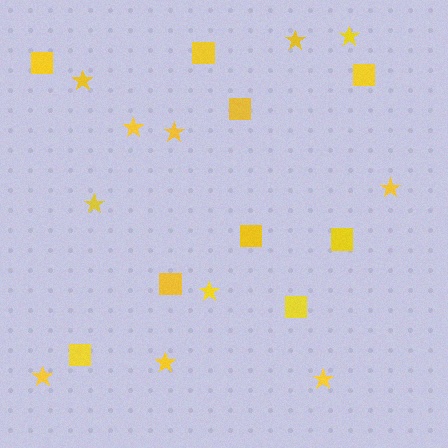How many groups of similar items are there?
There are 2 groups: one group of stars (11) and one group of squares (9).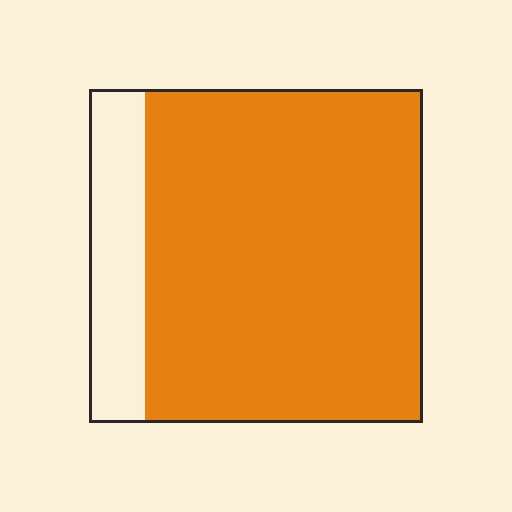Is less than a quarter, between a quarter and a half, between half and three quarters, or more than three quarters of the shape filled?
More than three quarters.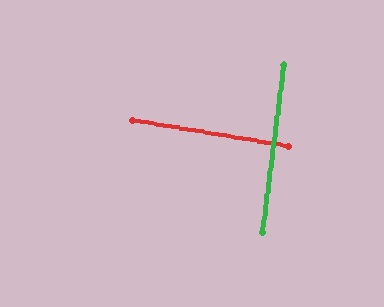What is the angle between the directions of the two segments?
Approximately 88 degrees.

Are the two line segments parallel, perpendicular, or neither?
Perpendicular — they meet at approximately 88°.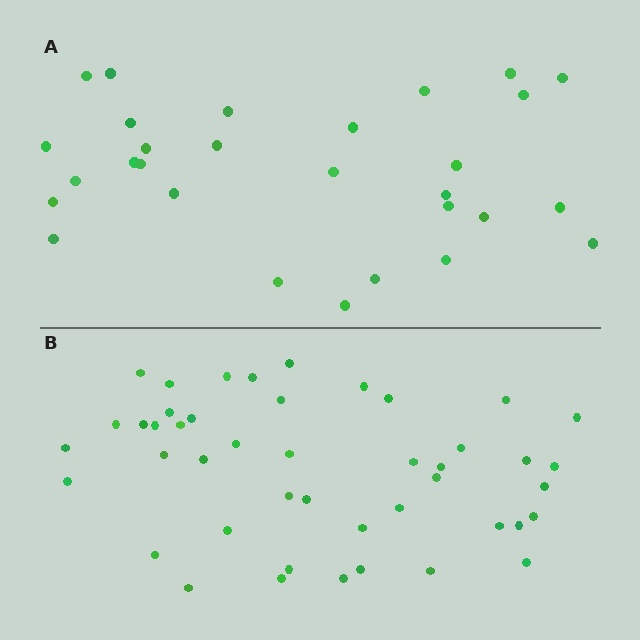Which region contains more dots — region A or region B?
Region B (the bottom region) has more dots.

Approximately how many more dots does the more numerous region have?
Region B has approximately 15 more dots than region A.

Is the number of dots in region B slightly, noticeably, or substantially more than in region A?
Region B has substantially more. The ratio is roughly 1.6 to 1.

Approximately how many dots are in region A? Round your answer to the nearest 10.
About 30 dots. (The exact count is 29, which rounds to 30.)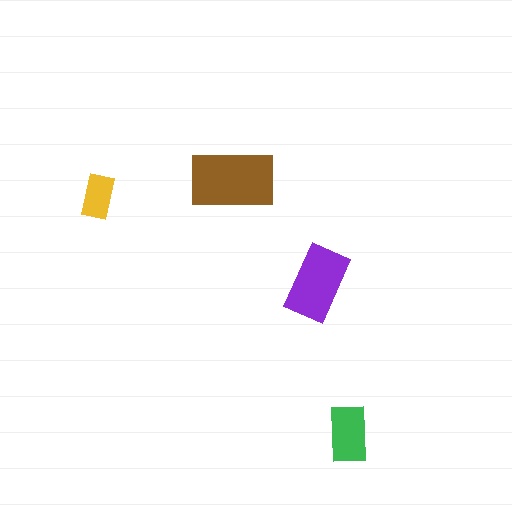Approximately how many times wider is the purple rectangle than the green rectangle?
About 1.5 times wider.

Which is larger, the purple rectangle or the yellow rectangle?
The purple one.